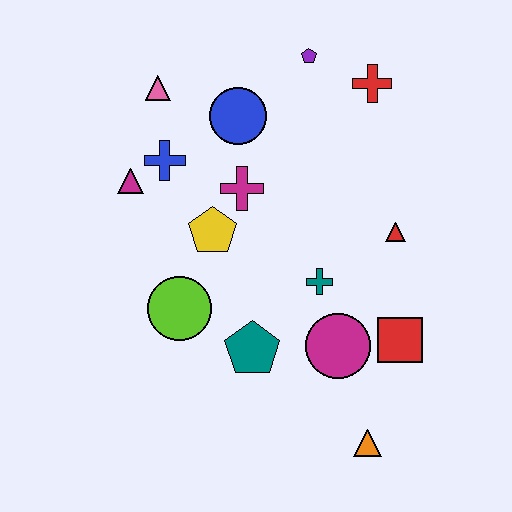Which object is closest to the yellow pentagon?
The magenta cross is closest to the yellow pentagon.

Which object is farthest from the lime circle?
The red cross is farthest from the lime circle.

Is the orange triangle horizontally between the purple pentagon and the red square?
Yes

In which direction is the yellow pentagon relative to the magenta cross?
The yellow pentagon is below the magenta cross.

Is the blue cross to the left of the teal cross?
Yes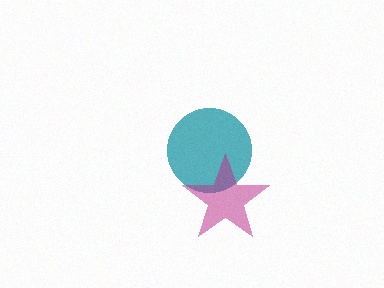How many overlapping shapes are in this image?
There are 2 overlapping shapes in the image.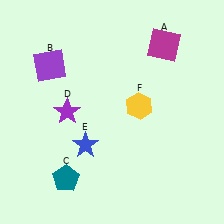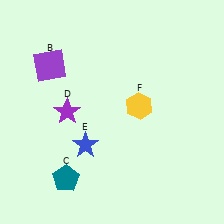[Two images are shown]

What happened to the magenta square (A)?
The magenta square (A) was removed in Image 2. It was in the top-right area of Image 1.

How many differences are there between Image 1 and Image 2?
There is 1 difference between the two images.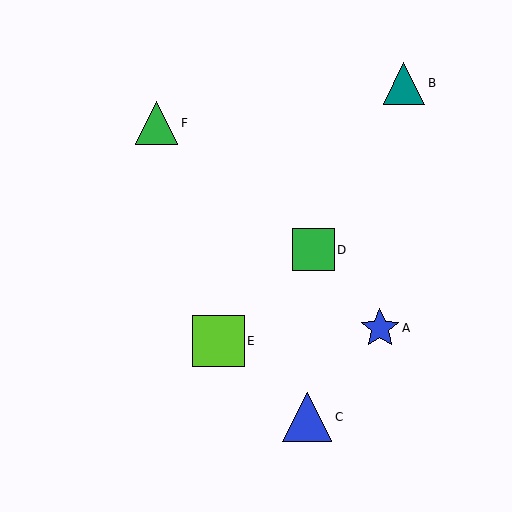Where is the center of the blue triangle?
The center of the blue triangle is at (307, 417).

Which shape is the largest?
The lime square (labeled E) is the largest.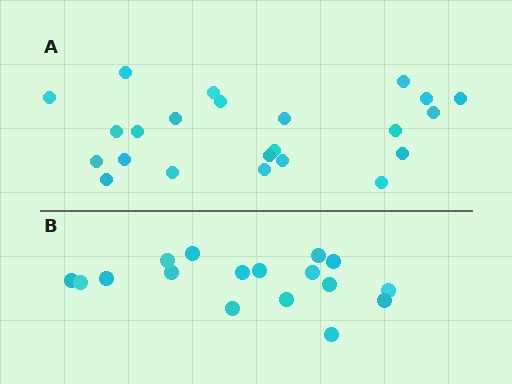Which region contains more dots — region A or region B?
Region A (the top region) has more dots.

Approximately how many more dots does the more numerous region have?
Region A has about 6 more dots than region B.